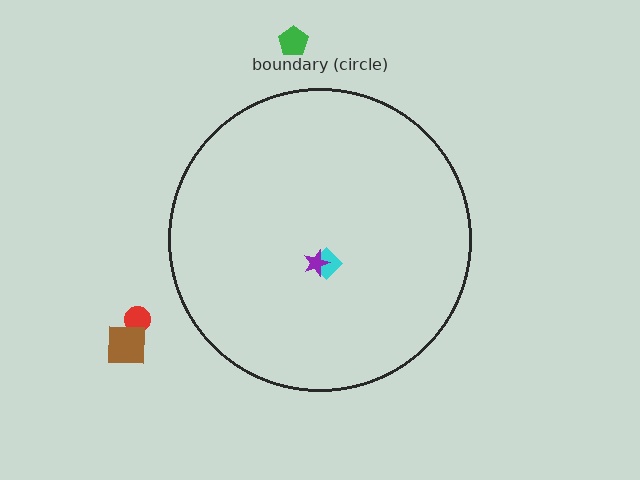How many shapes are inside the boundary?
2 inside, 3 outside.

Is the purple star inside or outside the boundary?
Inside.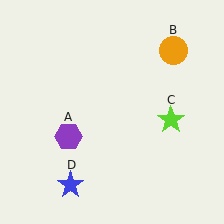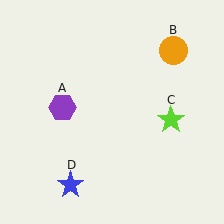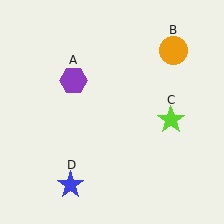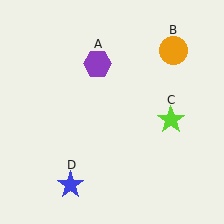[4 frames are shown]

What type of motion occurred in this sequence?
The purple hexagon (object A) rotated clockwise around the center of the scene.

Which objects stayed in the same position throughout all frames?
Orange circle (object B) and lime star (object C) and blue star (object D) remained stationary.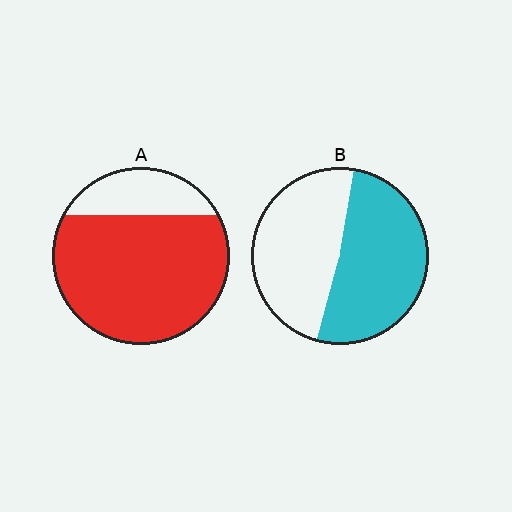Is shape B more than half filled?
Roughly half.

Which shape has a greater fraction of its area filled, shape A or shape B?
Shape A.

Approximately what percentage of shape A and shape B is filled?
A is approximately 80% and B is approximately 50%.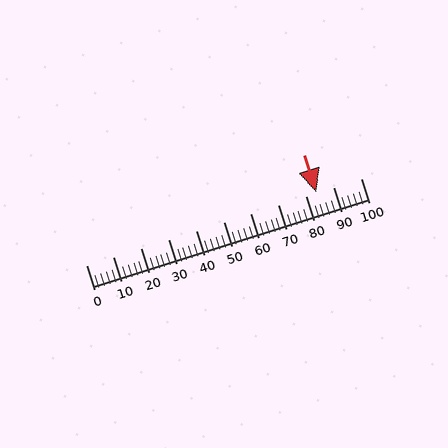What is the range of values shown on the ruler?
The ruler shows values from 0 to 100.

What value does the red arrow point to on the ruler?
The red arrow points to approximately 84.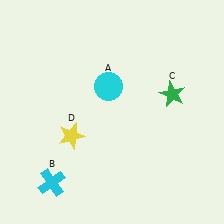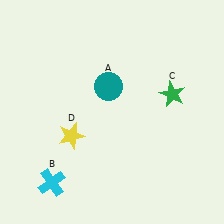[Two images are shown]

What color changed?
The circle (A) changed from cyan in Image 1 to teal in Image 2.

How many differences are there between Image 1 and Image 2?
There is 1 difference between the two images.